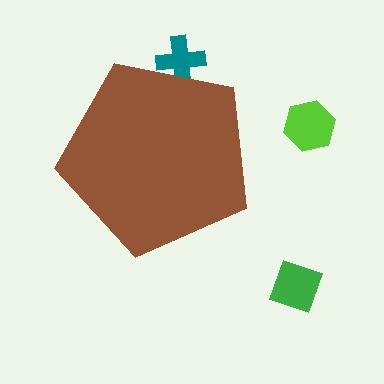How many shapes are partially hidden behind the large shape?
1 shape is partially hidden.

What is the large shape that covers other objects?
A brown pentagon.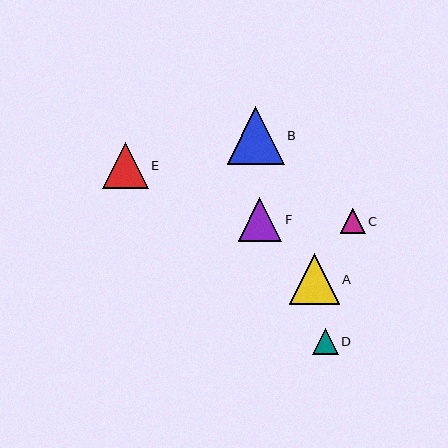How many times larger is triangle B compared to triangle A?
Triangle B is approximately 1.1 times the size of triangle A.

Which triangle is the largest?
Triangle B is the largest with a size of approximately 57 pixels.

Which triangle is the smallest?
Triangle C is the smallest with a size of approximately 25 pixels.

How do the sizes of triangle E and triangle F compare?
Triangle E and triangle F are approximately the same size.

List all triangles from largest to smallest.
From largest to smallest: B, A, E, F, D, C.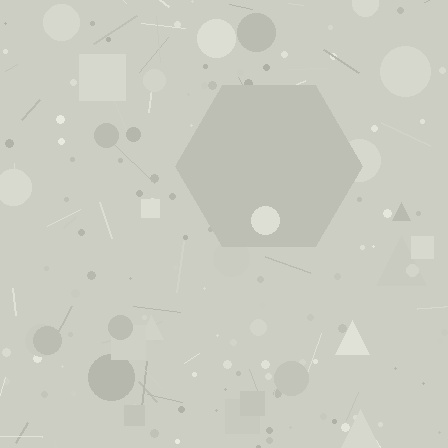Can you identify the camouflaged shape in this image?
The camouflaged shape is a hexagon.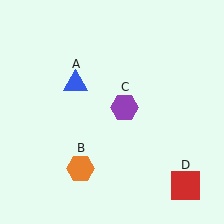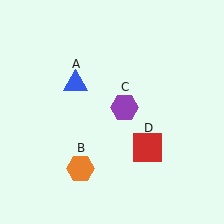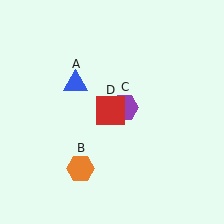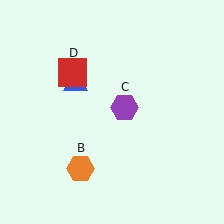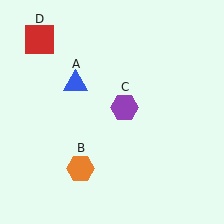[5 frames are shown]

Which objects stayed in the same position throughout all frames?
Blue triangle (object A) and orange hexagon (object B) and purple hexagon (object C) remained stationary.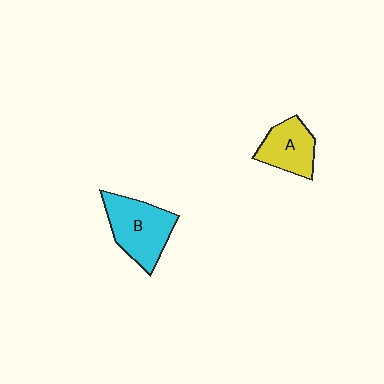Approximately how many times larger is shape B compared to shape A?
Approximately 1.4 times.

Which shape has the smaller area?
Shape A (yellow).